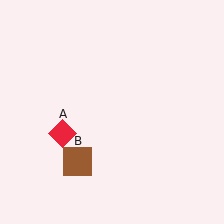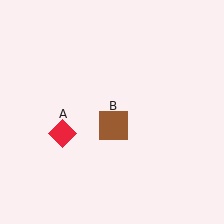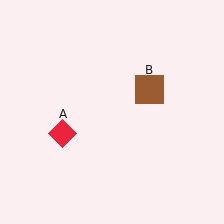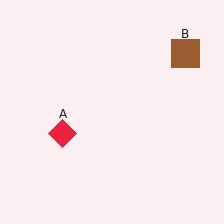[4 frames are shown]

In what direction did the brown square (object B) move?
The brown square (object B) moved up and to the right.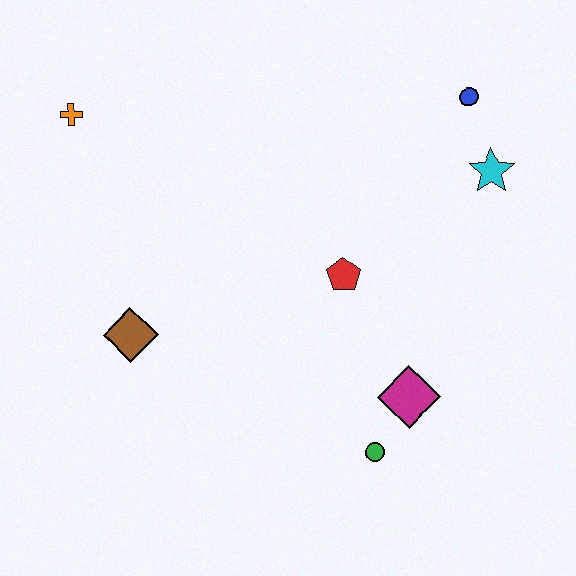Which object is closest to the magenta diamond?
The green circle is closest to the magenta diamond.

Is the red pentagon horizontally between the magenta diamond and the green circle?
No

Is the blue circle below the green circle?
No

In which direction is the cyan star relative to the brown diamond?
The cyan star is to the right of the brown diamond.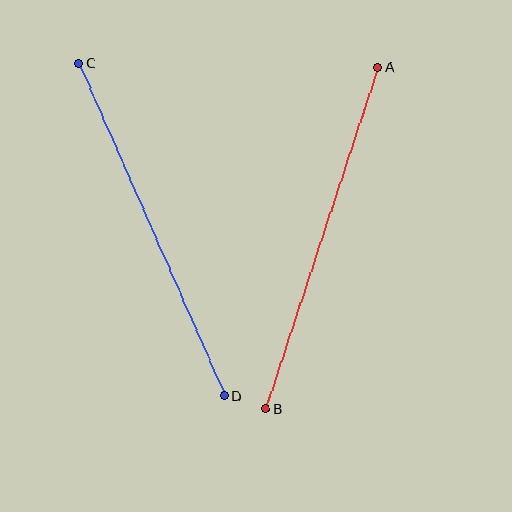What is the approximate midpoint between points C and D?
The midpoint is at approximately (152, 230) pixels.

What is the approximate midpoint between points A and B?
The midpoint is at approximately (322, 238) pixels.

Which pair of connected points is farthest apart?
Points C and D are farthest apart.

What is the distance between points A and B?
The distance is approximately 359 pixels.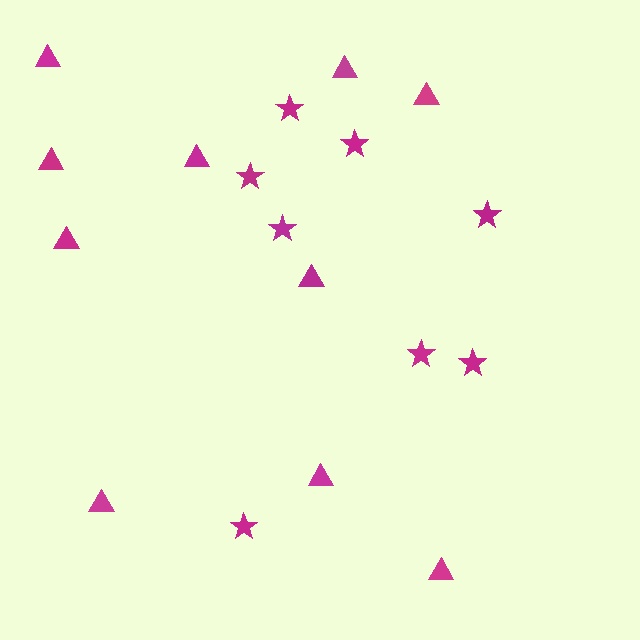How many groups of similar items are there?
There are 2 groups: one group of triangles (10) and one group of stars (8).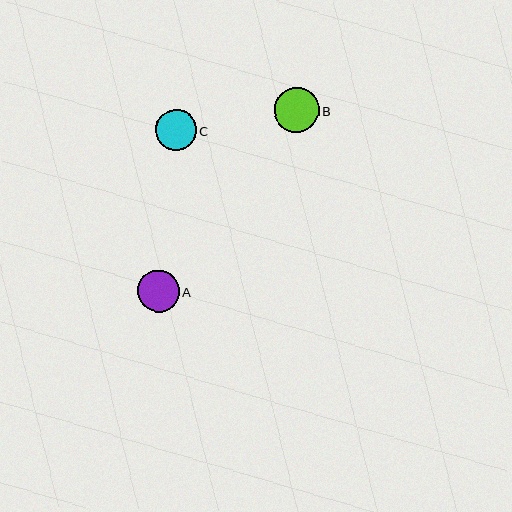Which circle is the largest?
Circle B is the largest with a size of approximately 44 pixels.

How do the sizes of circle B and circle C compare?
Circle B and circle C are approximately the same size.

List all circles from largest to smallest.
From largest to smallest: B, A, C.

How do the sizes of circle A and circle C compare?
Circle A and circle C are approximately the same size.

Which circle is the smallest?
Circle C is the smallest with a size of approximately 41 pixels.